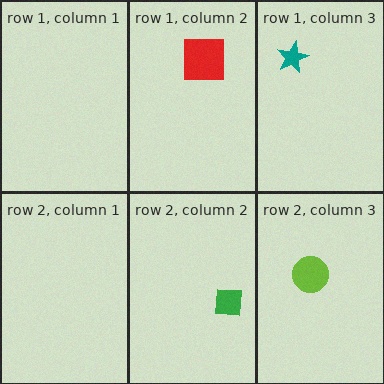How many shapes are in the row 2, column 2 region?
1.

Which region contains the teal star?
The row 1, column 3 region.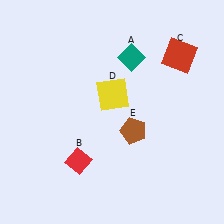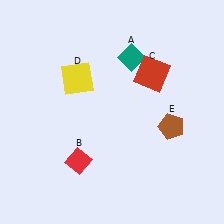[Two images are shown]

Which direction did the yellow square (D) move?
The yellow square (D) moved left.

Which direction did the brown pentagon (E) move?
The brown pentagon (E) moved right.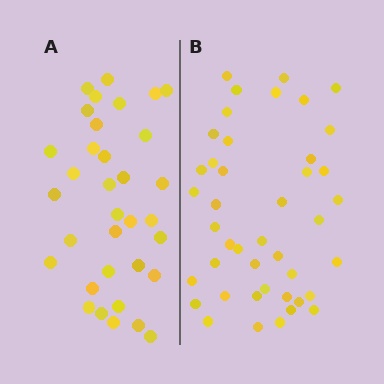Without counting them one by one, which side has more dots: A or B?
Region B (the right region) has more dots.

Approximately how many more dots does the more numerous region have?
Region B has roughly 8 or so more dots than region A.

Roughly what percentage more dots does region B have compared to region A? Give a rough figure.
About 25% more.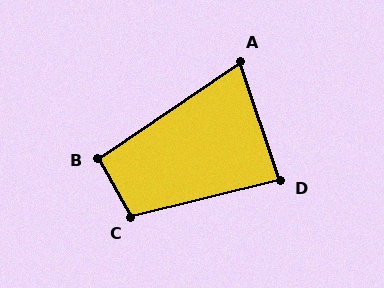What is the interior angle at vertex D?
Approximately 85 degrees (approximately right).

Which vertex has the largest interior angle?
C, at approximately 106 degrees.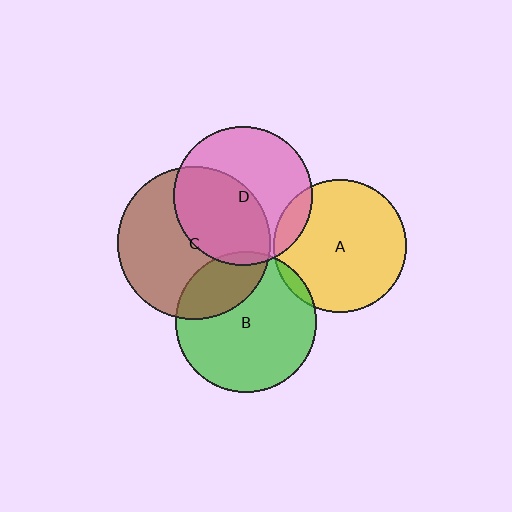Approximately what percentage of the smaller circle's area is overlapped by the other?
Approximately 5%.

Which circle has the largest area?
Circle C (brown).